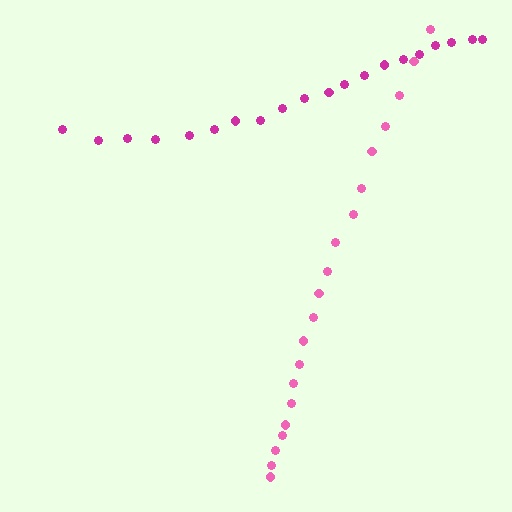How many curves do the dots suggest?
There are 2 distinct paths.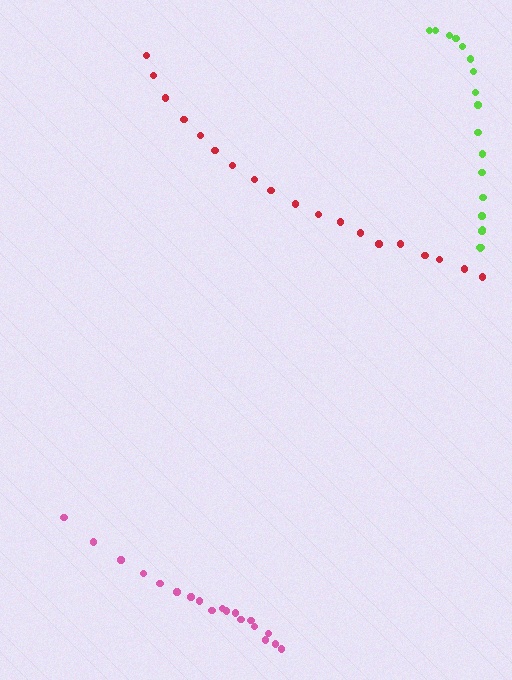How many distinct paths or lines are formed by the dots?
There are 3 distinct paths.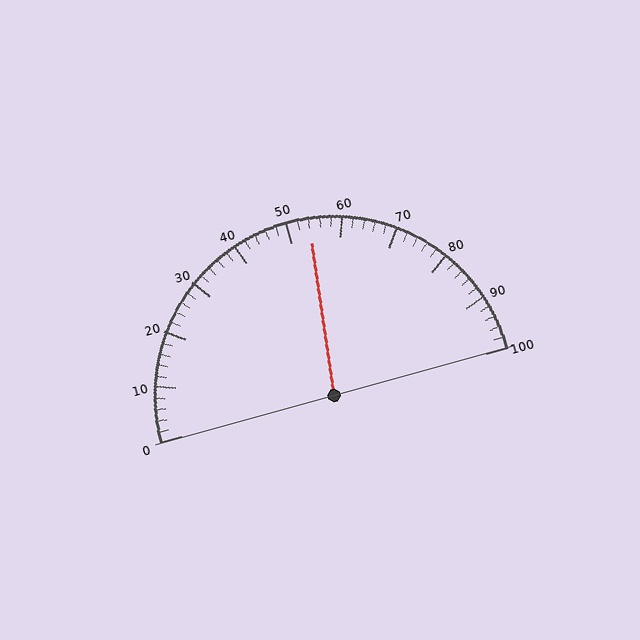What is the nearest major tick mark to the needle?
The nearest major tick mark is 50.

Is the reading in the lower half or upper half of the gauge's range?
The reading is in the upper half of the range (0 to 100).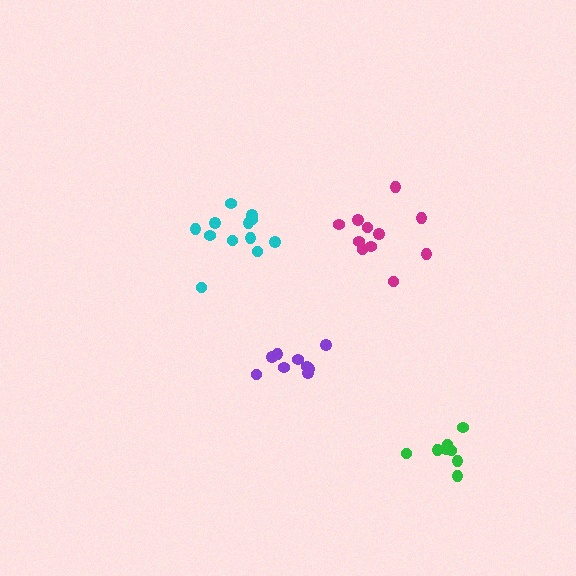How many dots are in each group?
Group 1: 12 dots, Group 2: 9 dots, Group 3: 8 dots, Group 4: 11 dots (40 total).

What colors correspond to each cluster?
The clusters are colored: cyan, purple, green, magenta.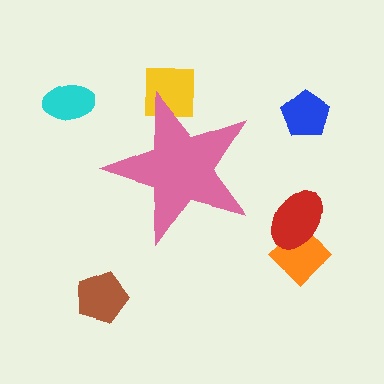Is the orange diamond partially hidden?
No, the orange diamond is fully visible.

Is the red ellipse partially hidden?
No, the red ellipse is fully visible.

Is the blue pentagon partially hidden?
No, the blue pentagon is fully visible.